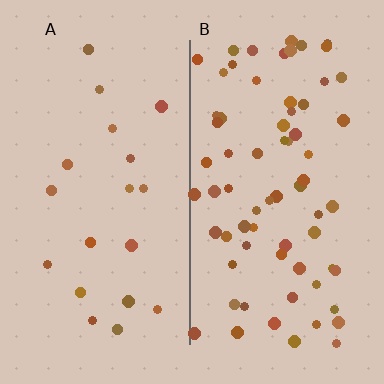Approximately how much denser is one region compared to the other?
Approximately 3.6× — region B over region A.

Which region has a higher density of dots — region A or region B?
B (the right).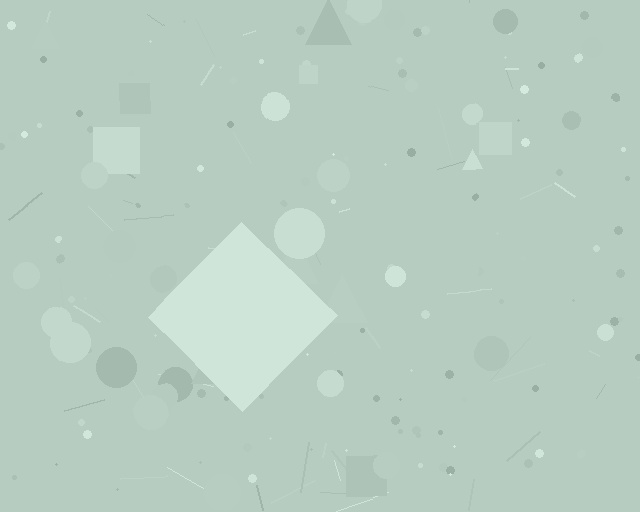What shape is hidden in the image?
A diamond is hidden in the image.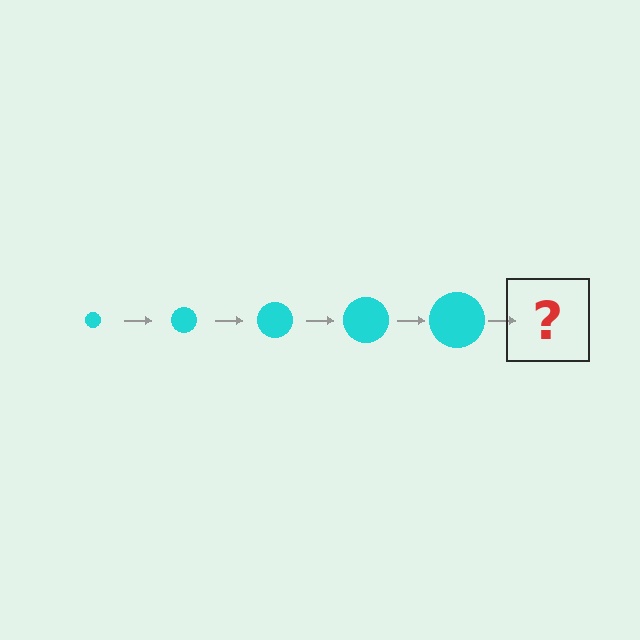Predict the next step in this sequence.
The next step is a cyan circle, larger than the previous one.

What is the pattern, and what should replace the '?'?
The pattern is that the circle gets progressively larger each step. The '?' should be a cyan circle, larger than the previous one.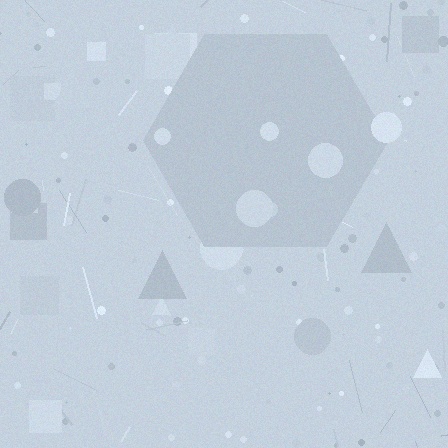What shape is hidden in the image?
A hexagon is hidden in the image.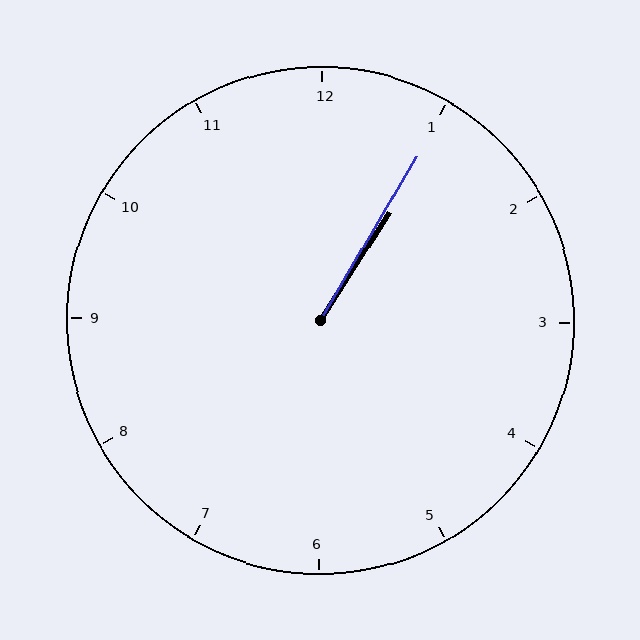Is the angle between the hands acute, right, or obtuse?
It is acute.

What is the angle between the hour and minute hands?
Approximately 2 degrees.